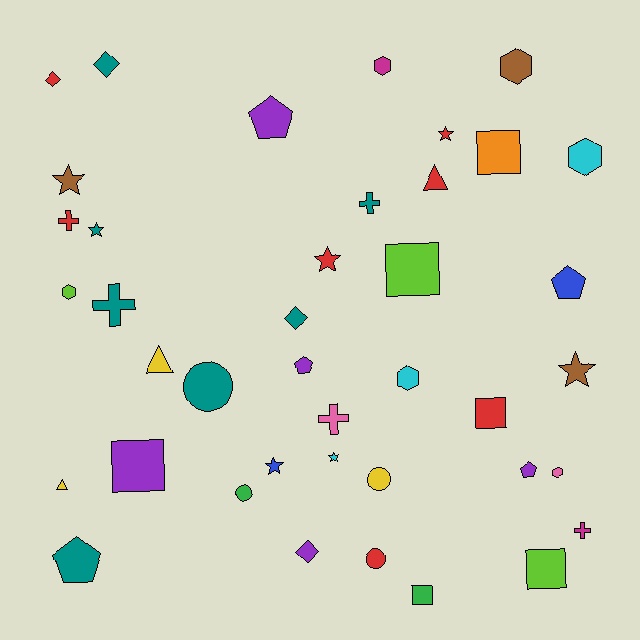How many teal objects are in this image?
There are 7 teal objects.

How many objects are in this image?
There are 40 objects.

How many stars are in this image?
There are 7 stars.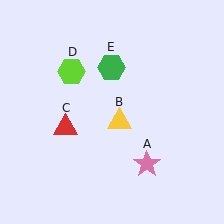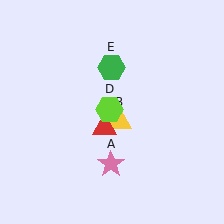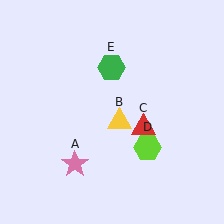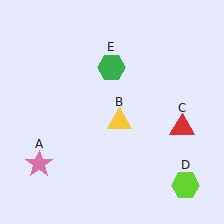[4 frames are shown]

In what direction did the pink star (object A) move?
The pink star (object A) moved left.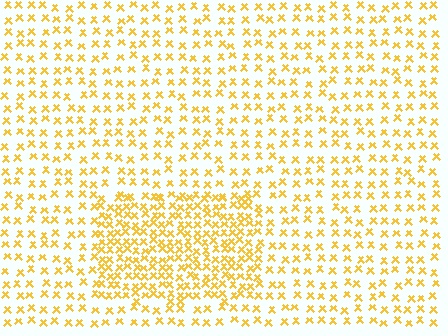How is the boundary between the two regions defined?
The boundary is defined by a change in element density (approximately 2.1x ratio). All elements are the same color, size, and shape.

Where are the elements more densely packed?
The elements are more densely packed inside the rectangle boundary.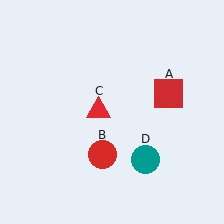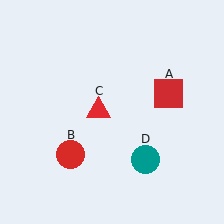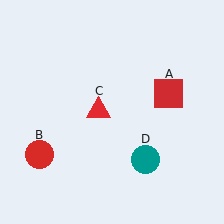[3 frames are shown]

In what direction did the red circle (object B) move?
The red circle (object B) moved left.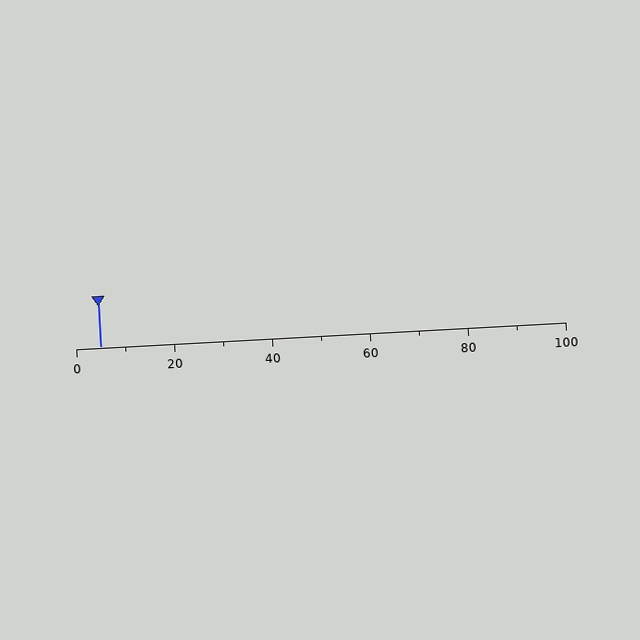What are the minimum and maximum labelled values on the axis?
The axis runs from 0 to 100.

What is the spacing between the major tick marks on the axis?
The major ticks are spaced 20 apart.